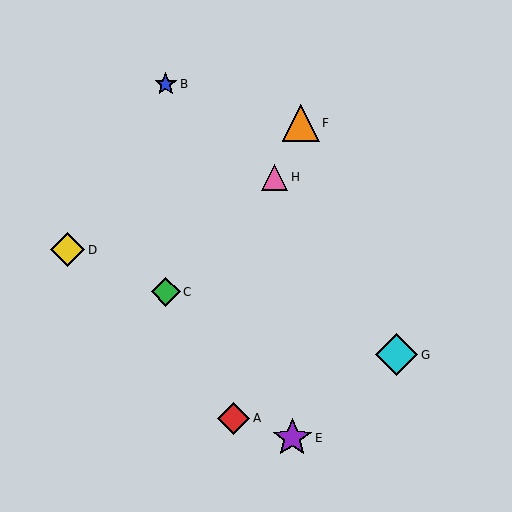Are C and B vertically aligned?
Yes, both are at x≈166.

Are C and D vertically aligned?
No, C is at x≈166 and D is at x≈68.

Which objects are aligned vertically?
Objects B, C are aligned vertically.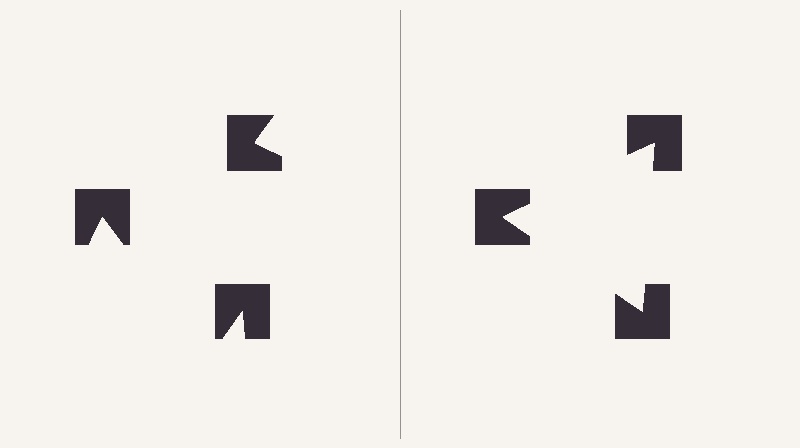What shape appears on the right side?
An illusory triangle.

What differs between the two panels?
The notched squares are positioned identically on both sides; only the wedge orientations differ. On the right they align to a triangle; on the left they are misaligned.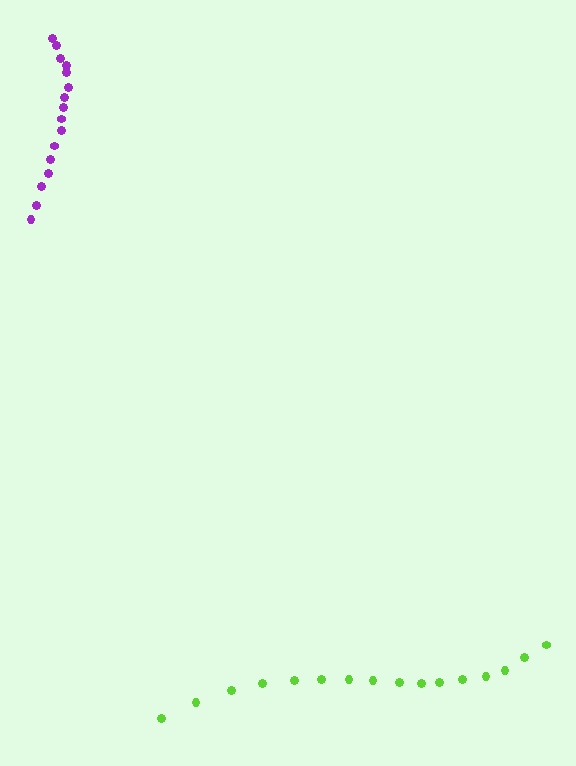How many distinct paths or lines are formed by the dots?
There are 2 distinct paths.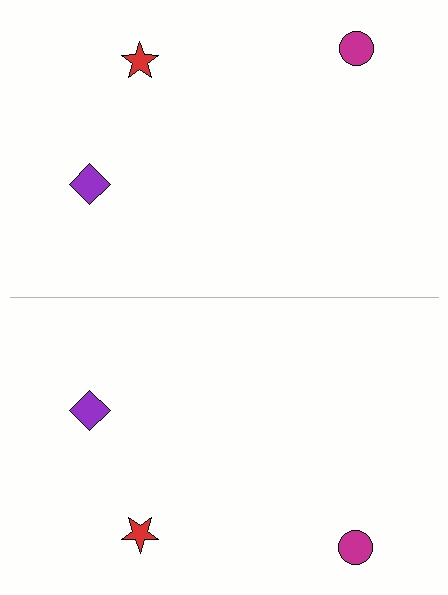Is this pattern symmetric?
Yes, this pattern has bilateral (reflection) symmetry.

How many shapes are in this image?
There are 6 shapes in this image.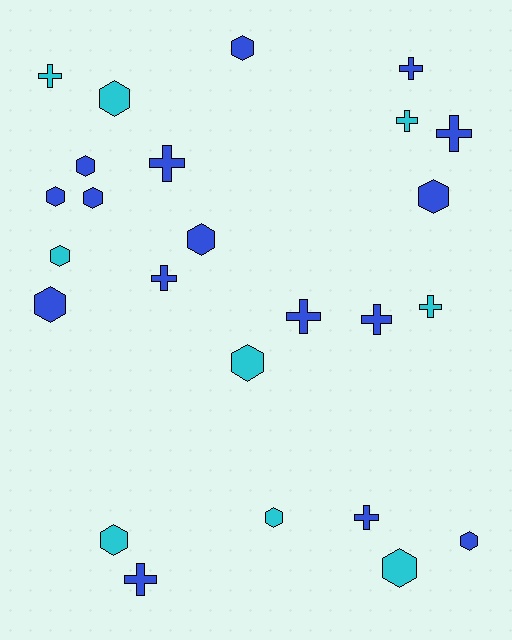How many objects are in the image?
There are 25 objects.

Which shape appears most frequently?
Hexagon, with 14 objects.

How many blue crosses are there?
There are 8 blue crosses.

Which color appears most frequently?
Blue, with 16 objects.